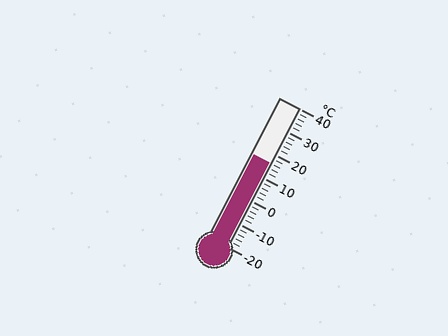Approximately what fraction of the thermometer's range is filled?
The thermometer is filled to approximately 60% of its range.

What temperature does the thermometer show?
The thermometer shows approximately 16°C.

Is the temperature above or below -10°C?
The temperature is above -10°C.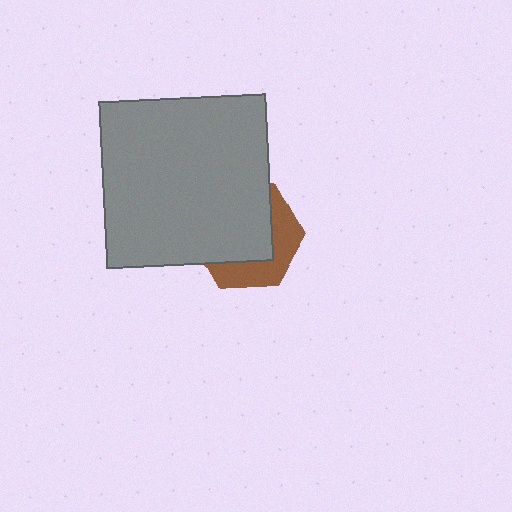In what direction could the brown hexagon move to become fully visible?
The brown hexagon could move toward the lower-right. That would shift it out from behind the gray square entirely.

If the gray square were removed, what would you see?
You would see the complete brown hexagon.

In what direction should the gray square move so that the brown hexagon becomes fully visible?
The gray square should move toward the upper-left. That is the shortest direction to clear the overlap and leave the brown hexagon fully visible.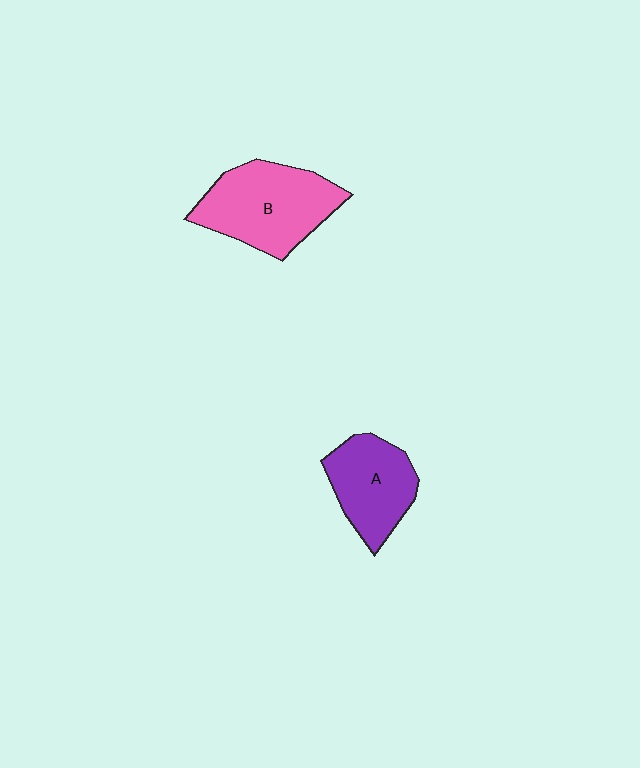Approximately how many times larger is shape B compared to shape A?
Approximately 1.3 times.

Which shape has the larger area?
Shape B (pink).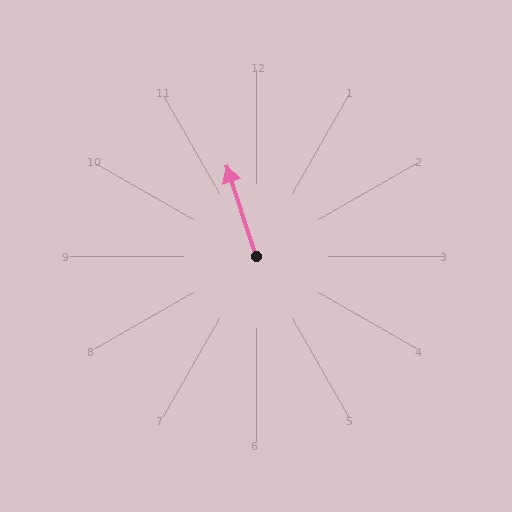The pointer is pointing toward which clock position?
Roughly 11 o'clock.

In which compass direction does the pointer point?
North.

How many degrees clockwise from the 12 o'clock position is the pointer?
Approximately 342 degrees.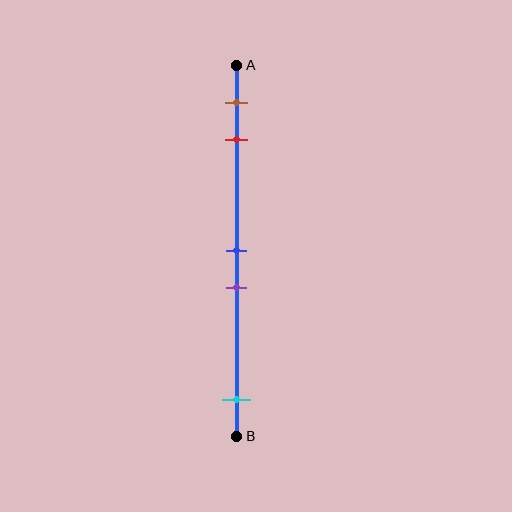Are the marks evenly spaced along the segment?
No, the marks are not evenly spaced.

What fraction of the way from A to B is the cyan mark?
The cyan mark is approximately 90% (0.9) of the way from A to B.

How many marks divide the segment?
There are 5 marks dividing the segment.